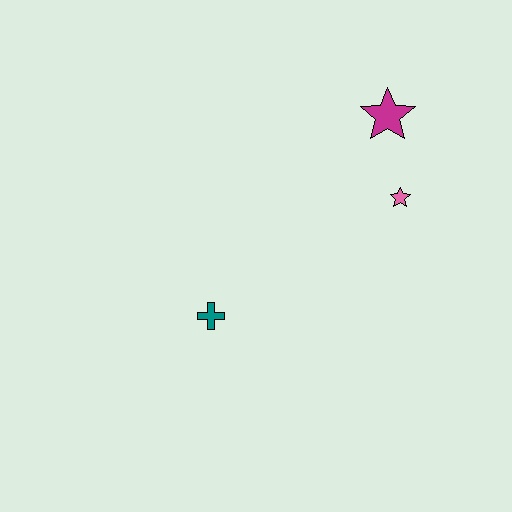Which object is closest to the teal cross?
The pink star is closest to the teal cross.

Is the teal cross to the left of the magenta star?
Yes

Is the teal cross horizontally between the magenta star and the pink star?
No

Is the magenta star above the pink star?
Yes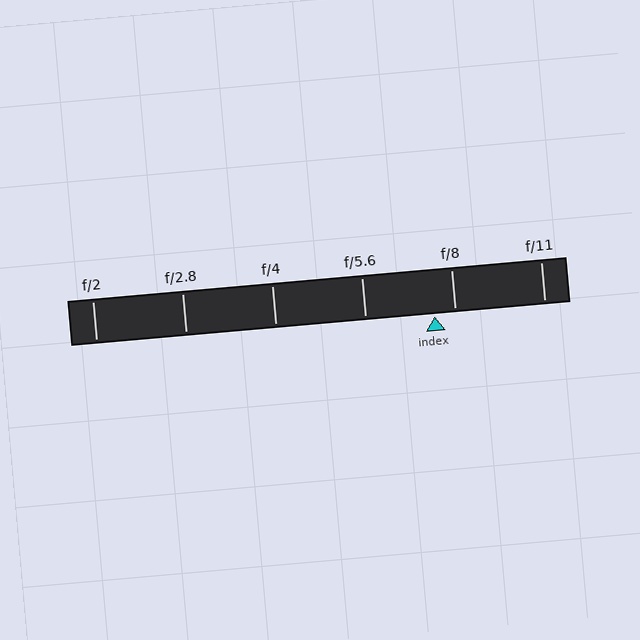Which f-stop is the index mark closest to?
The index mark is closest to f/8.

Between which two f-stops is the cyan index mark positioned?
The index mark is between f/5.6 and f/8.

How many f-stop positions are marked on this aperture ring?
There are 6 f-stop positions marked.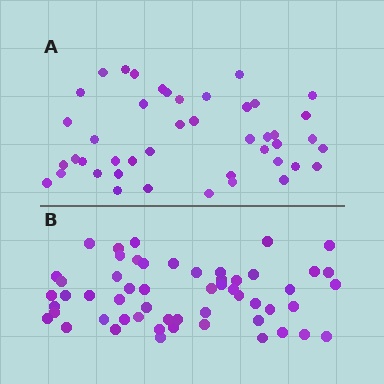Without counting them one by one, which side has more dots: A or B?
Region B (the bottom region) has more dots.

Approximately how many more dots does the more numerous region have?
Region B has roughly 12 or so more dots than region A.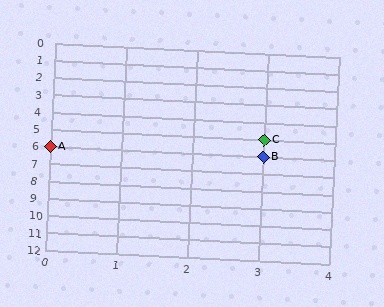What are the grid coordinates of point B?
Point B is at grid coordinates (3, 6).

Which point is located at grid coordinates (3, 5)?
Point C is at (3, 5).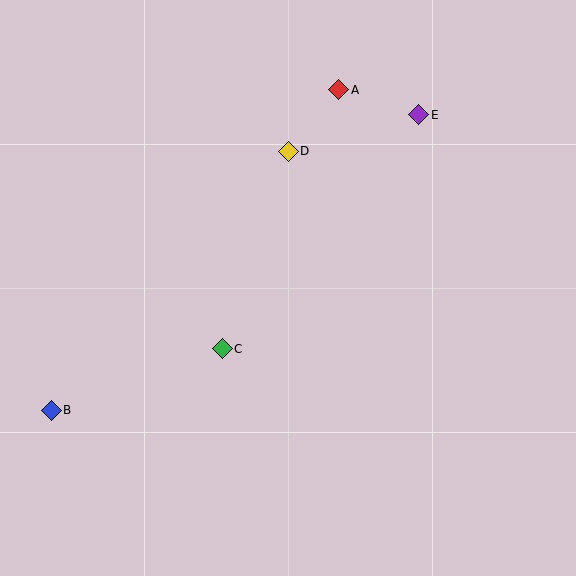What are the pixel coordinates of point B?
Point B is at (51, 410).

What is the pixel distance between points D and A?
The distance between D and A is 79 pixels.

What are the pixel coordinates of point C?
Point C is at (222, 349).